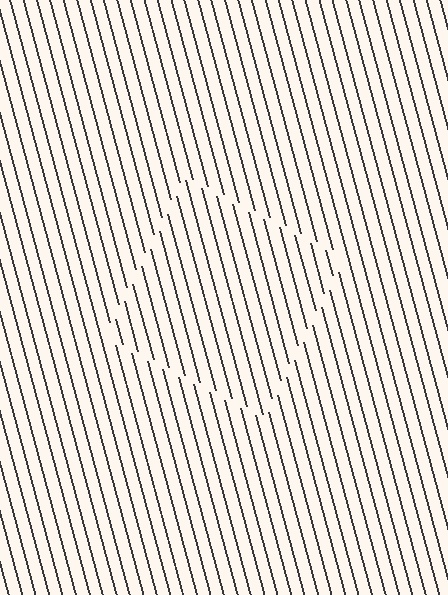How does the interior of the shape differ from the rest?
The interior of the shape contains the same grating, shifted by half a period — the contour is defined by the phase discontinuity where line-ends from the inner and outer gratings abut.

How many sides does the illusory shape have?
4 sides — the line-ends trace a square.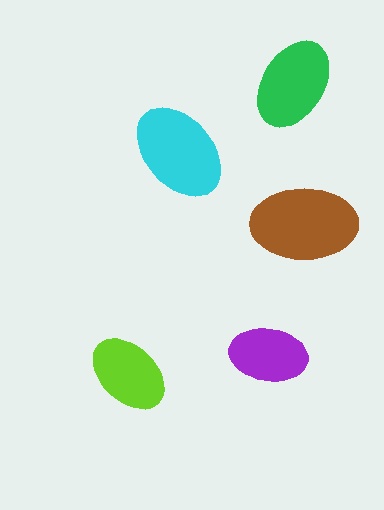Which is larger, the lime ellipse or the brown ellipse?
The brown one.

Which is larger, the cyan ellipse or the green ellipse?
The cyan one.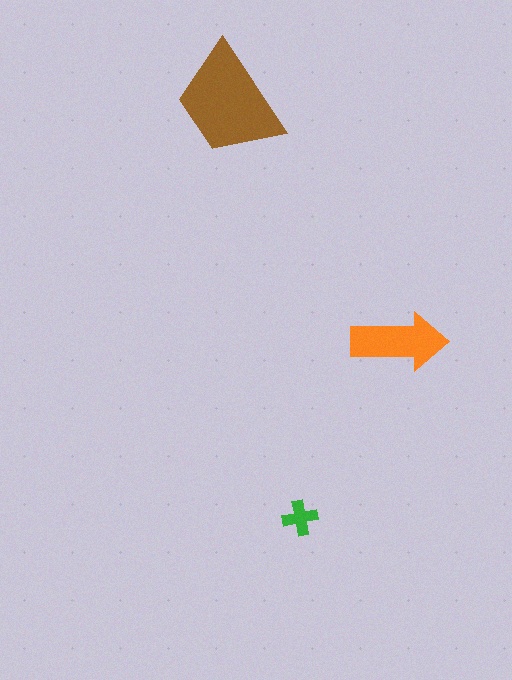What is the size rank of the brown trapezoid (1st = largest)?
1st.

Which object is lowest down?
The green cross is bottommost.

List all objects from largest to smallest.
The brown trapezoid, the orange arrow, the green cross.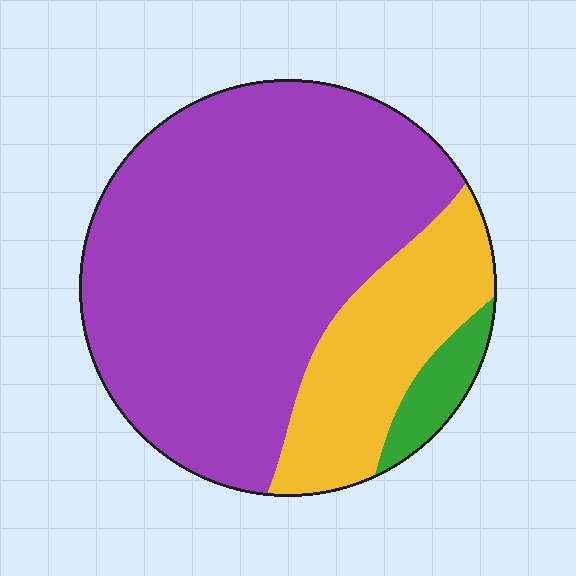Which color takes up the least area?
Green, at roughly 5%.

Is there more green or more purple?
Purple.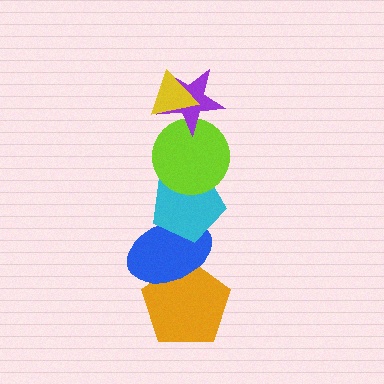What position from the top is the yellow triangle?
The yellow triangle is 1st from the top.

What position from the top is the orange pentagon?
The orange pentagon is 6th from the top.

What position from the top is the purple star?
The purple star is 2nd from the top.